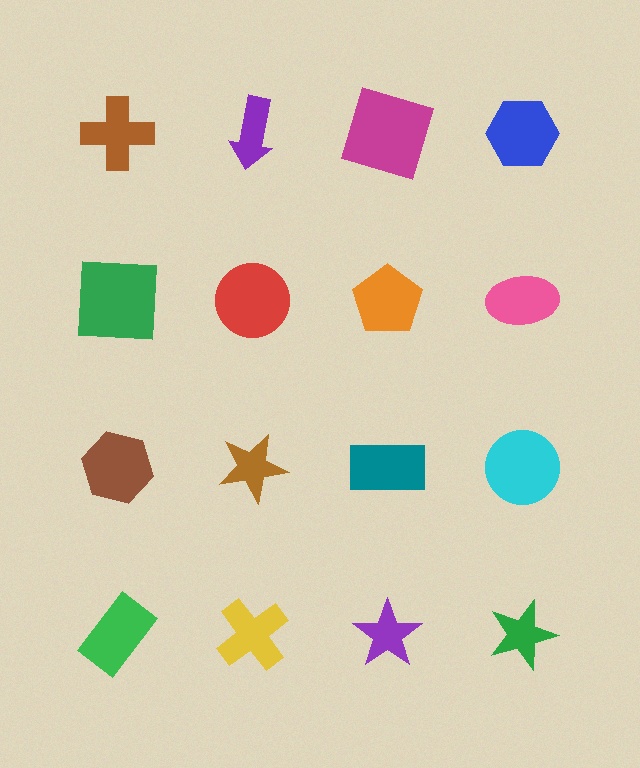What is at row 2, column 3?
An orange pentagon.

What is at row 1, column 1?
A brown cross.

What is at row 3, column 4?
A cyan circle.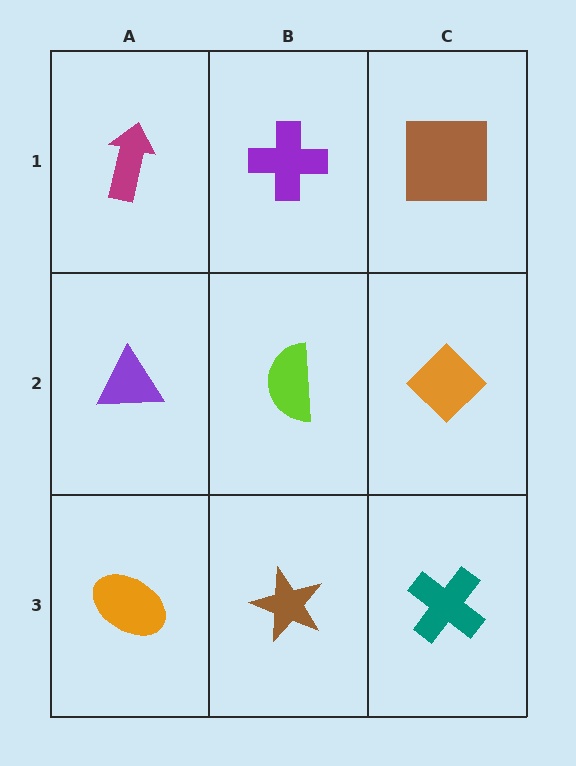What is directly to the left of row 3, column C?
A brown star.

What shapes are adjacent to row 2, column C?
A brown square (row 1, column C), a teal cross (row 3, column C), a lime semicircle (row 2, column B).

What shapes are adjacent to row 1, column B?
A lime semicircle (row 2, column B), a magenta arrow (row 1, column A), a brown square (row 1, column C).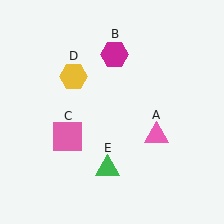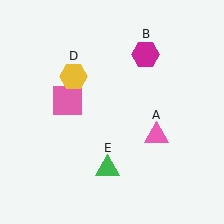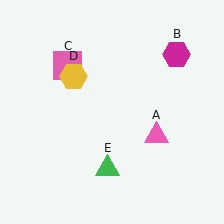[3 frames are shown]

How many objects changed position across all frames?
2 objects changed position: magenta hexagon (object B), pink square (object C).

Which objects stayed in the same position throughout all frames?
Pink triangle (object A) and yellow hexagon (object D) and green triangle (object E) remained stationary.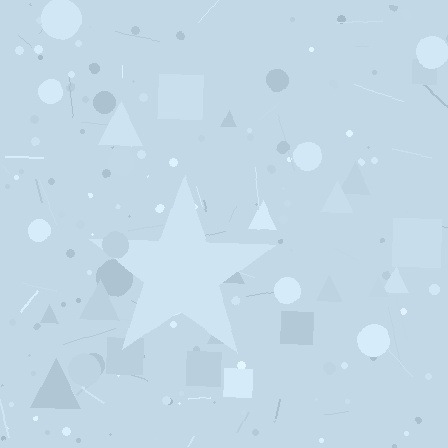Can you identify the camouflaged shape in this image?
The camouflaged shape is a star.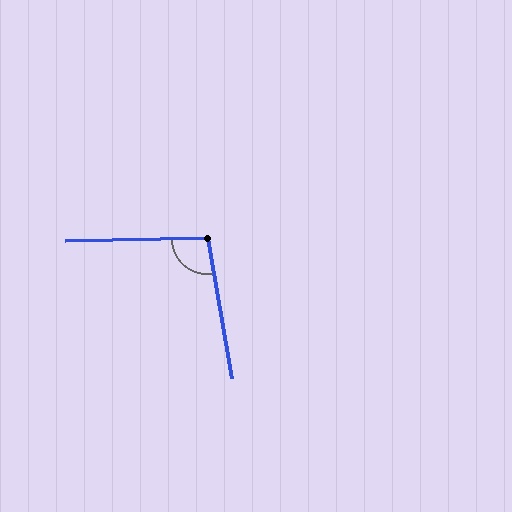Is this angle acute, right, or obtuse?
It is obtuse.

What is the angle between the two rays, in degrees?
Approximately 99 degrees.